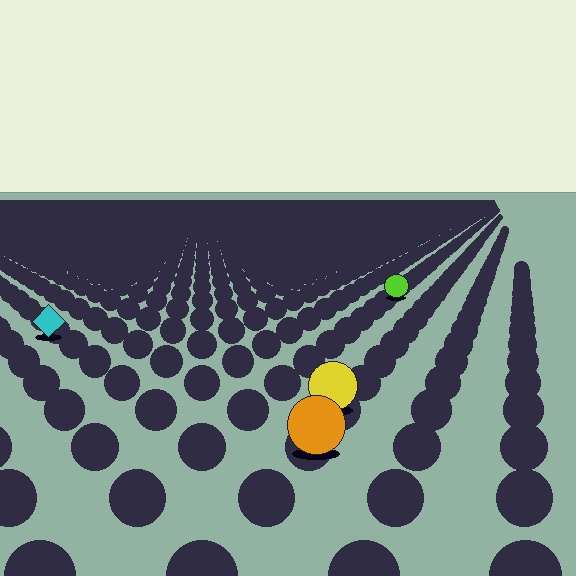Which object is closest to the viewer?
The orange circle is closest. The texture marks near it are larger and more spread out.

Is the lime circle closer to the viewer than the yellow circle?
No. The yellow circle is closer — you can tell from the texture gradient: the ground texture is coarser near it.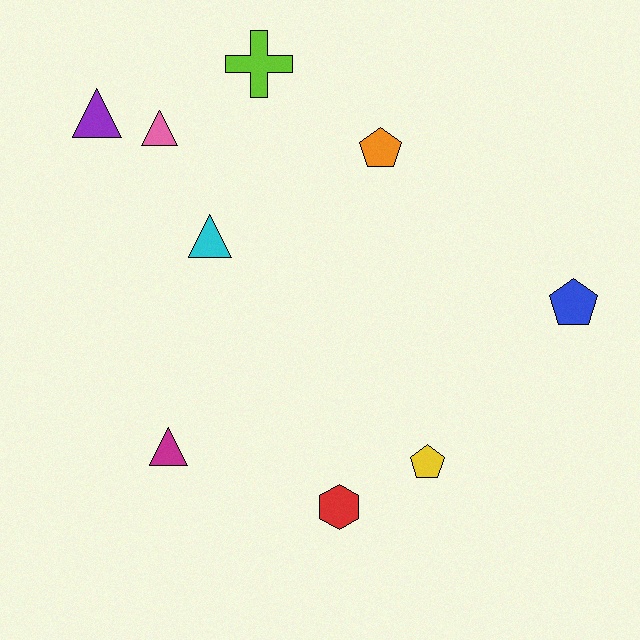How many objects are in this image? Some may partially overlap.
There are 9 objects.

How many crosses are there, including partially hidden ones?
There is 1 cross.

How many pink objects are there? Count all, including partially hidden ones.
There is 1 pink object.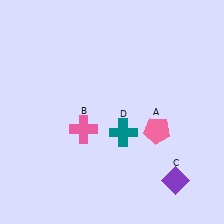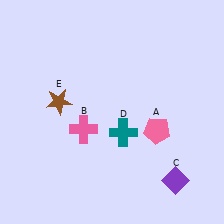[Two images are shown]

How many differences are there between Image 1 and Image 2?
There is 1 difference between the two images.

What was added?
A brown star (E) was added in Image 2.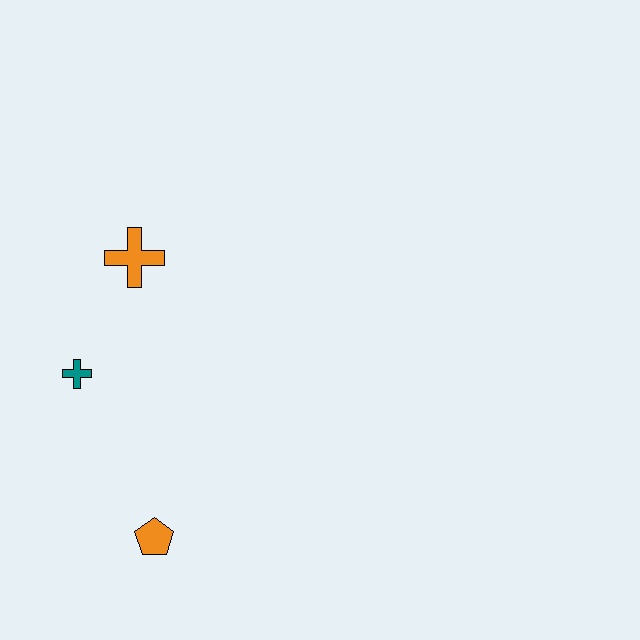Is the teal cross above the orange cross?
No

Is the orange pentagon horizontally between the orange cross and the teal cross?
No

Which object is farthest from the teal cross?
The orange pentagon is farthest from the teal cross.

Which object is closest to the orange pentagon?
The teal cross is closest to the orange pentagon.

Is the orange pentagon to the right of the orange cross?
Yes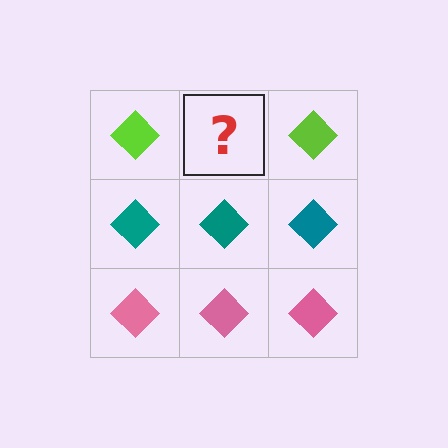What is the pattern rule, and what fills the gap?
The rule is that each row has a consistent color. The gap should be filled with a lime diamond.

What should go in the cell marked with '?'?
The missing cell should contain a lime diamond.